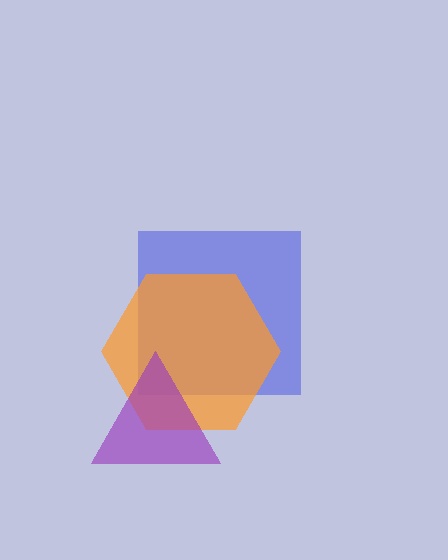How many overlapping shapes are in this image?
There are 3 overlapping shapes in the image.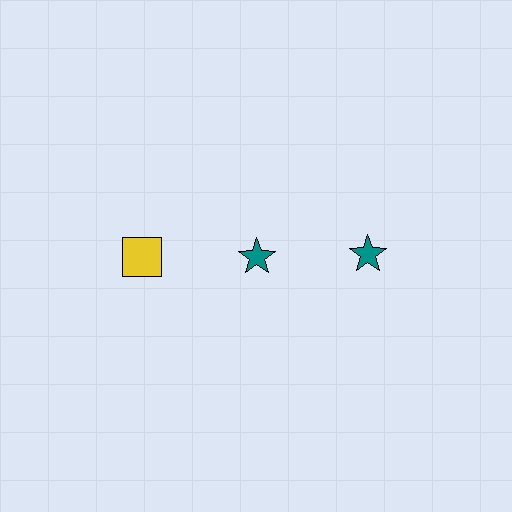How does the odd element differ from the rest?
It differs in both color (yellow instead of teal) and shape (square instead of star).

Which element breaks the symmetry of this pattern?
The yellow square in the top row, leftmost column breaks the symmetry. All other shapes are teal stars.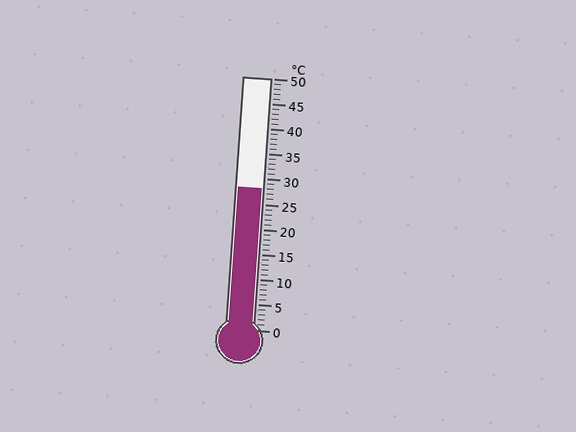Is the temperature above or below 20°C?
The temperature is above 20°C.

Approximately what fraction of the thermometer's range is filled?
The thermometer is filled to approximately 55% of its range.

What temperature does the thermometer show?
The thermometer shows approximately 28°C.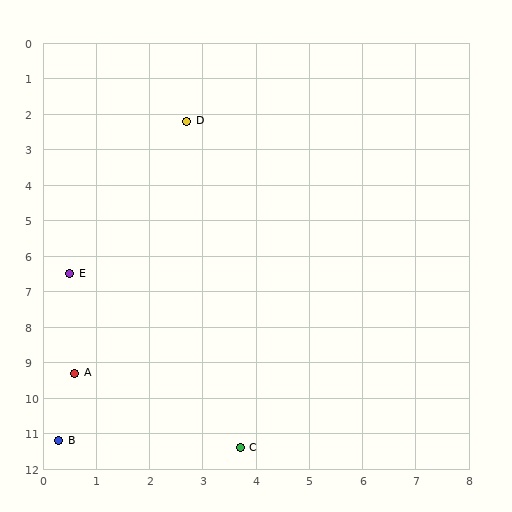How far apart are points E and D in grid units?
Points E and D are about 4.8 grid units apart.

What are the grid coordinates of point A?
Point A is at approximately (0.6, 9.3).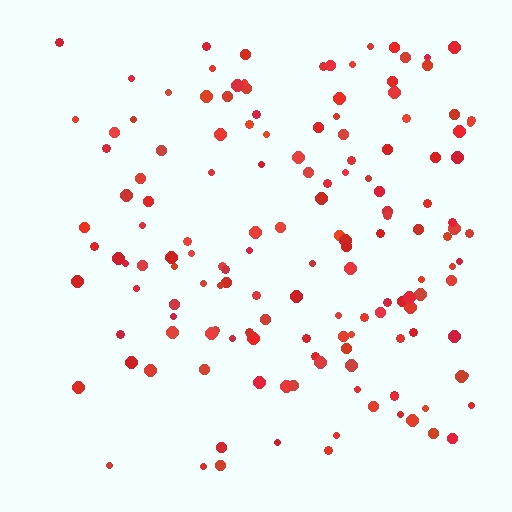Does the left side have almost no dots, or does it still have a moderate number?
Still a moderate number, just noticeably fewer than the right.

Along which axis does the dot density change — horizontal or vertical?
Horizontal.